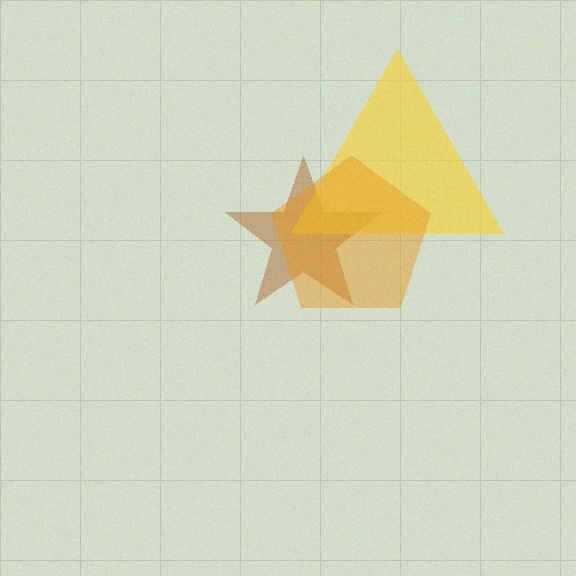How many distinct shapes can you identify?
There are 3 distinct shapes: a brown star, a yellow triangle, an orange pentagon.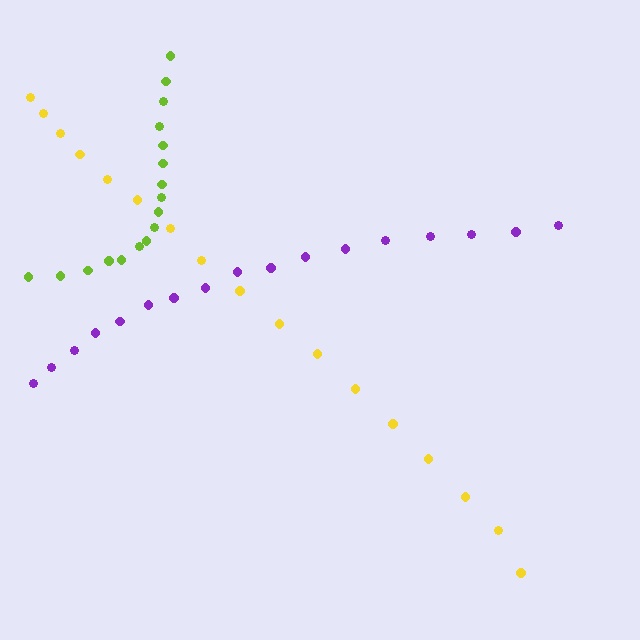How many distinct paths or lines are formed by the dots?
There are 3 distinct paths.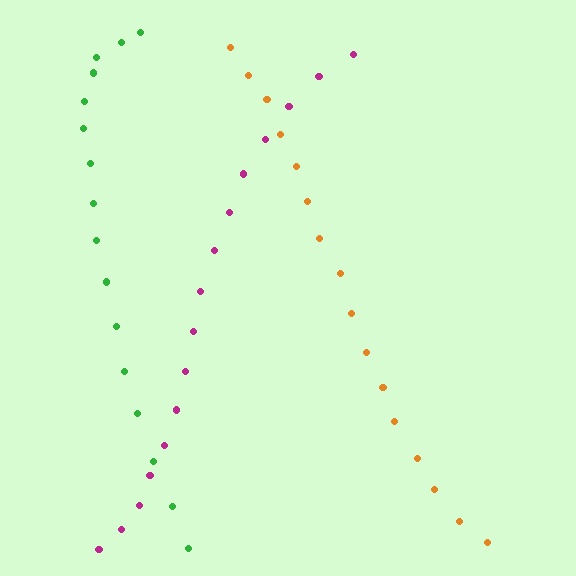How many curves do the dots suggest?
There are 3 distinct paths.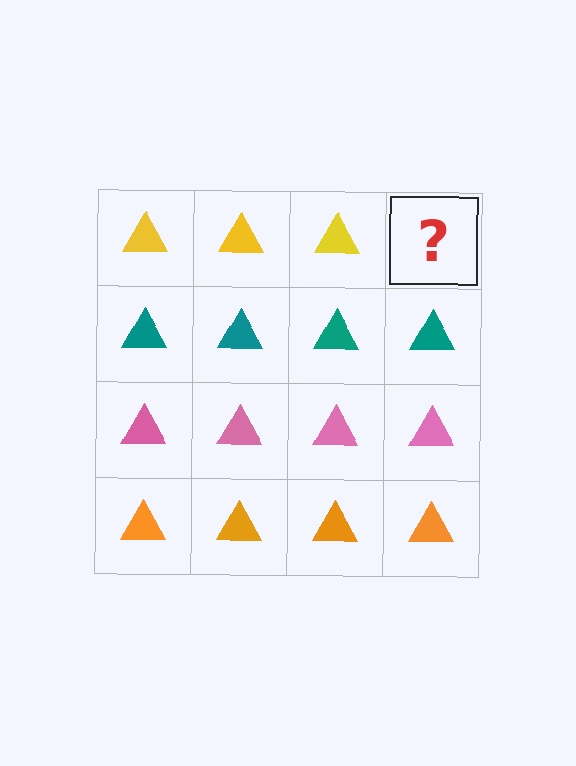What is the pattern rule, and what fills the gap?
The rule is that each row has a consistent color. The gap should be filled with a yellow triangle.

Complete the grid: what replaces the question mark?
The question mark should be replaced with a yellow triangle.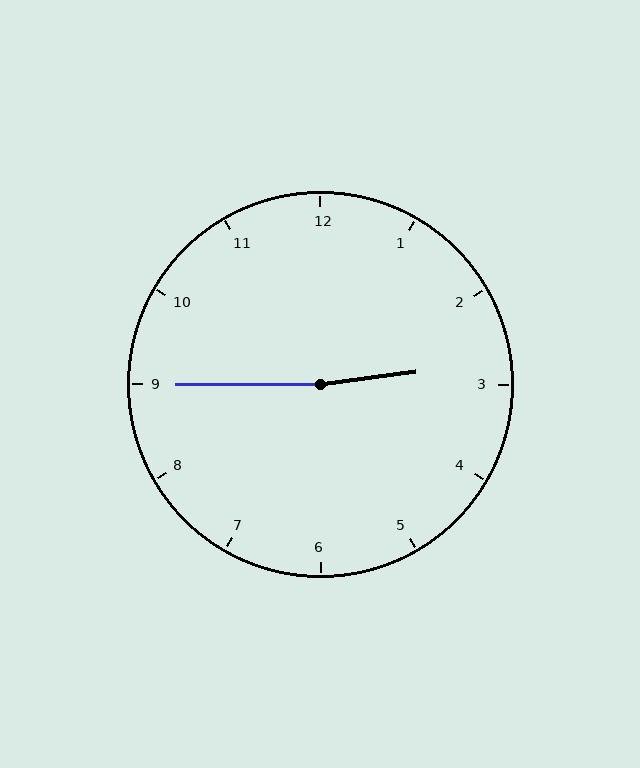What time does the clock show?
2:45.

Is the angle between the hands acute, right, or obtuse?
It is obtuse.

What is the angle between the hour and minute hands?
Approximately 172 degrees.